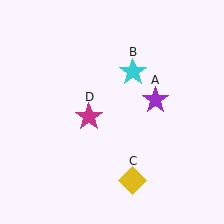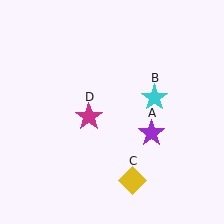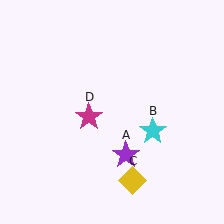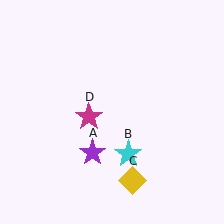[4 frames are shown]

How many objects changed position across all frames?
2 objects changed position: purple star (object A), cyan star (object B).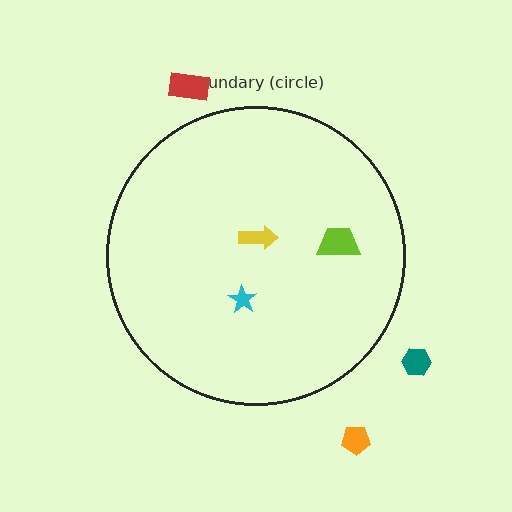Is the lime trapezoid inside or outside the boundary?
Inside.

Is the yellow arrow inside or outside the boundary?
Inside.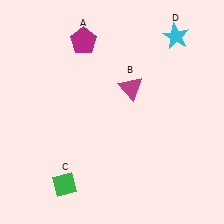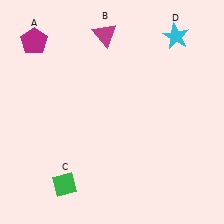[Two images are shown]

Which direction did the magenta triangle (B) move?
The magenta triangle (B) moved up.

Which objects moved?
The objects that moved are: the magenta pentagon (A), the magenta triangle (B).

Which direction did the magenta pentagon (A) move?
The magenta pentagon (A) moved left.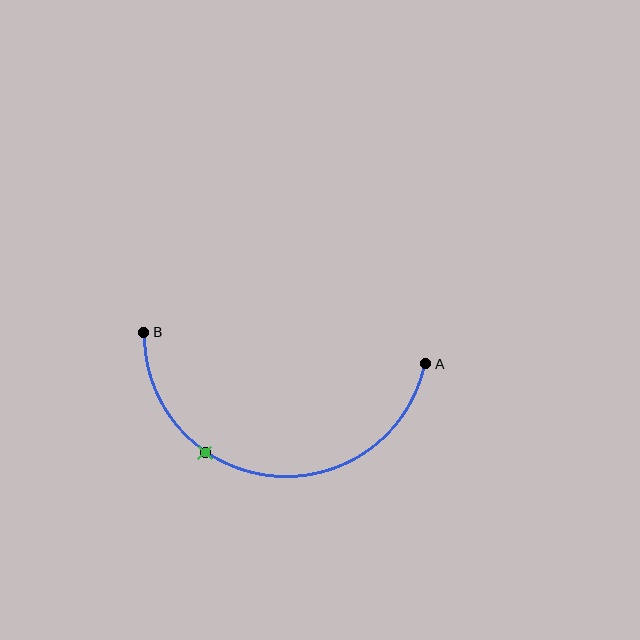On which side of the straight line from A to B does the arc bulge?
The arc bulges below the straight line connecting A and B.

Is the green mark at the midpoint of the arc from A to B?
No. The green mark lies on the arc but is closer to endpoint B. The arc midpoint would be at the point on the curve equidistant along the arc from both A and B.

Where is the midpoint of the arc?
The arc midpoint is the point on the curve farthest from the straight line joining A and B. It sits below that line.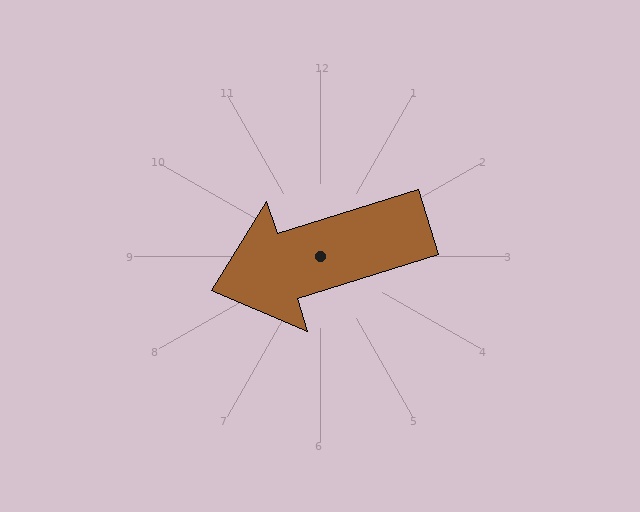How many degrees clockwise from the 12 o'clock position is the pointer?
Approximately 253 degrees.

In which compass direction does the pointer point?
West.